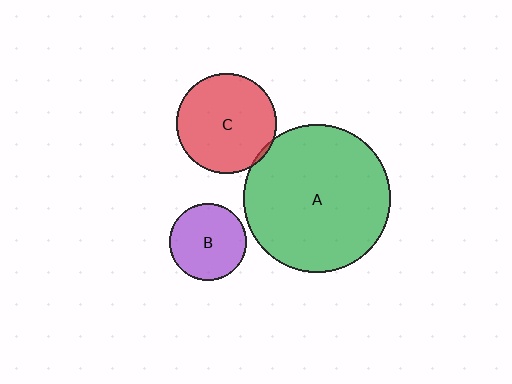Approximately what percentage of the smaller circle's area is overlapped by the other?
Approximately 5%.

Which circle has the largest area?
Circle A (green).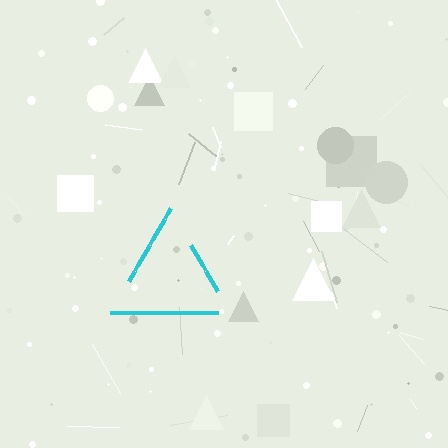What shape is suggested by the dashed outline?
The dashed outline suggests a triangle.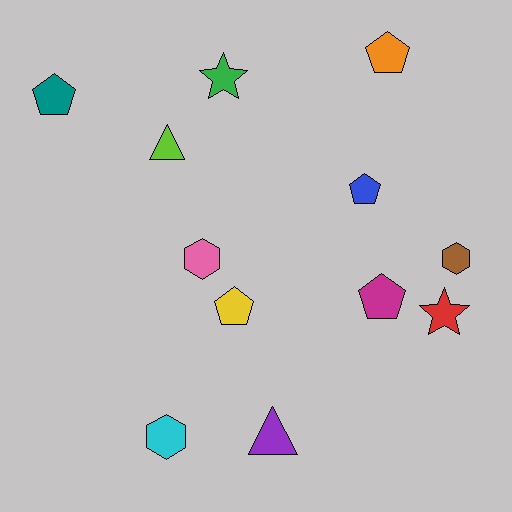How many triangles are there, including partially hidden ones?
There are 2 triangles.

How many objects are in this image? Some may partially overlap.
There are 12 objects.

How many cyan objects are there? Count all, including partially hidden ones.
There is 1 cyan object.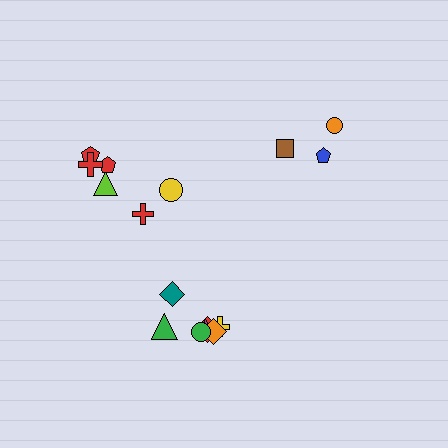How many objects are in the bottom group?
There are 7 objects.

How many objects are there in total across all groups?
There are 16 objects.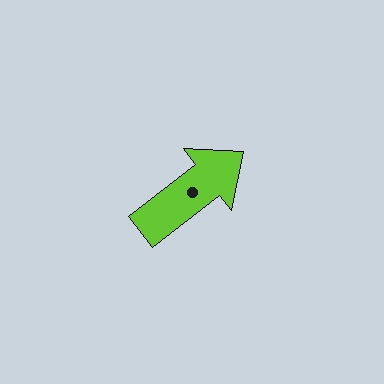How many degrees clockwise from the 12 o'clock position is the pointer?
Approximately 52 degrees.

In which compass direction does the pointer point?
Northeast.